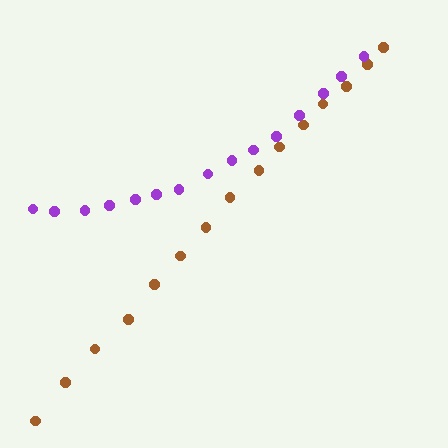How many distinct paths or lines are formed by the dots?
There are 2 distinct paths.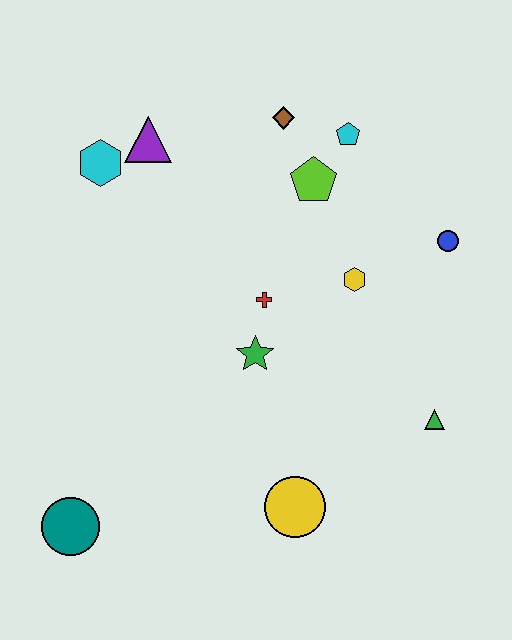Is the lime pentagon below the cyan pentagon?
Yes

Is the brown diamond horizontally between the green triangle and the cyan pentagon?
No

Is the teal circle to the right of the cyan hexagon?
No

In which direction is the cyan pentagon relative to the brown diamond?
The cyan pentagon is to the right of the brown diamond.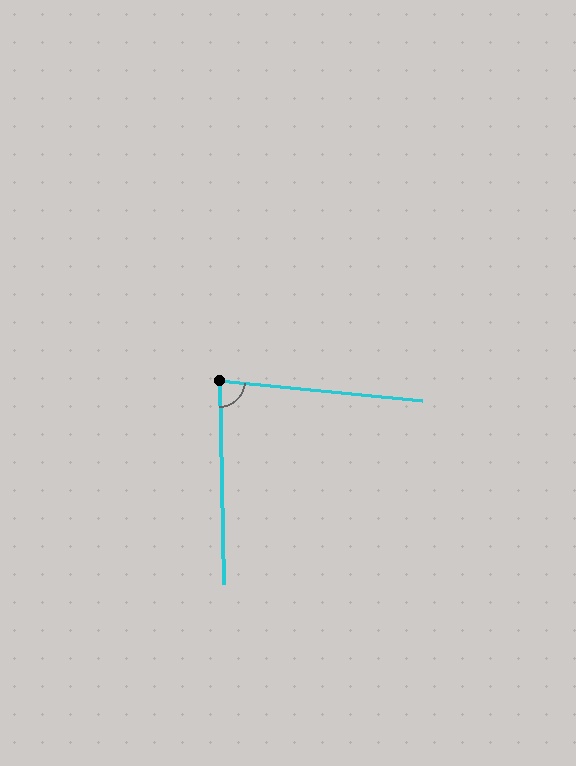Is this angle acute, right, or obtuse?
It is acute.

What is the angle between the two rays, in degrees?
Approximately 83 degrees.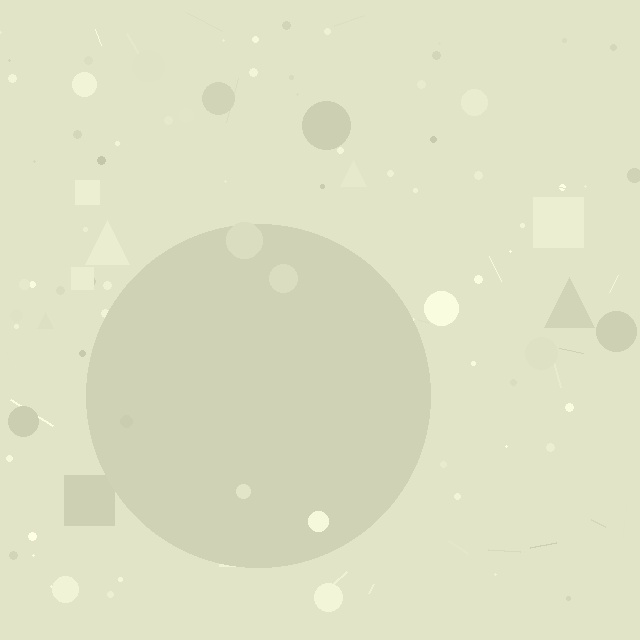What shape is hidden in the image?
A circle is hidden in the image.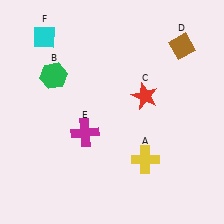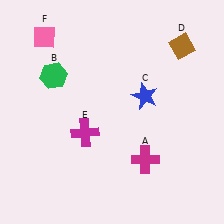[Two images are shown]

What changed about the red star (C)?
In Image 1, C is red. In Image 2, it changed to blue.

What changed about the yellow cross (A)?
In Image 1, A is yellow. In Image 2, it changed to magenta.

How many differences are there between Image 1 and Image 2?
There are 3 differences between the two images.